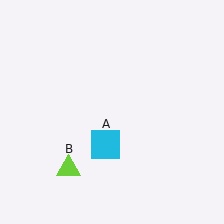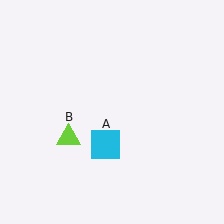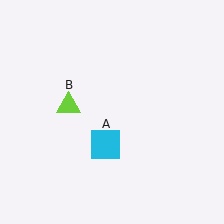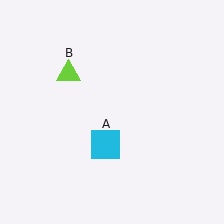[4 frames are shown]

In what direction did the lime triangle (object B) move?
The lime triangle (object B) moved up.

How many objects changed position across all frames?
1 object changed position: lime triangle (object B).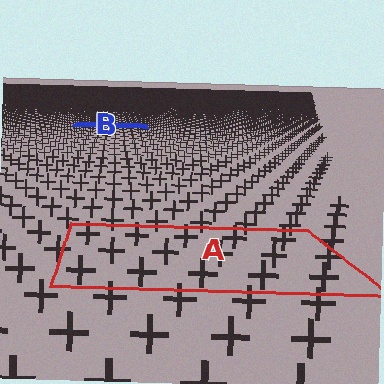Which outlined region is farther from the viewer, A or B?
Region B is farther from the viewer — the texture elements inside it appear smaller and more densely packed.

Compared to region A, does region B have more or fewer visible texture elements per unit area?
Region B has more texture elements per unit area — they are packed more densely because it is farther away.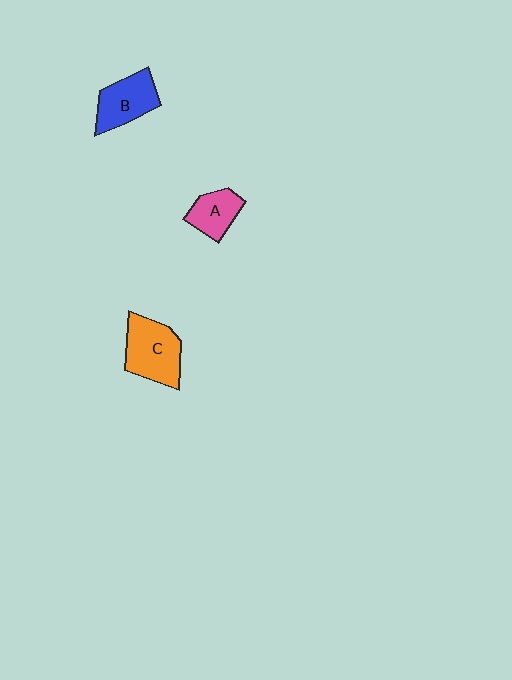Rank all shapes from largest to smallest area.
From largest to smallest: C (orange), B (blue), A (pink).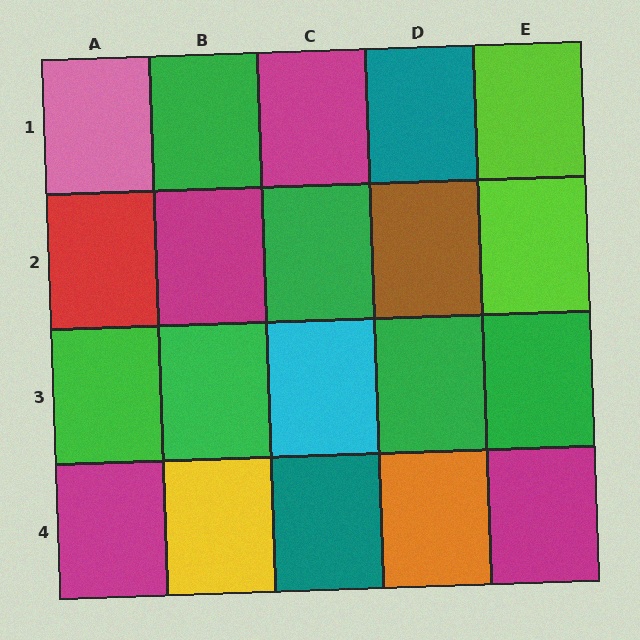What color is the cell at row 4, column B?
Yellow.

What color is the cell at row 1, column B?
Green.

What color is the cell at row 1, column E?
Lime.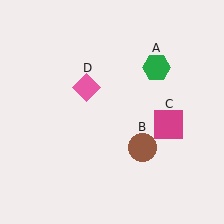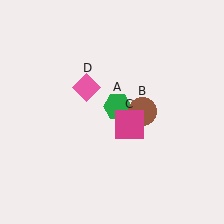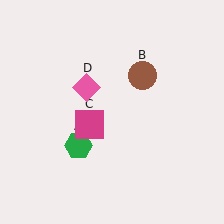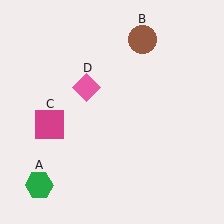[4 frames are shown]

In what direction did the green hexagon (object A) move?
The green hexagon (object A) moved down and to the left.